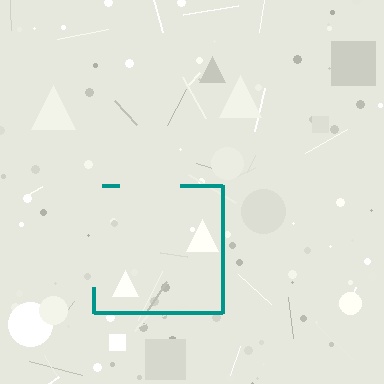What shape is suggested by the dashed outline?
The dashed outline suggests a square.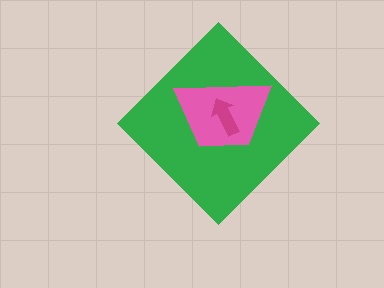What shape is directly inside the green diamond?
The pink trapezoid.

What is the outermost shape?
The green diamond.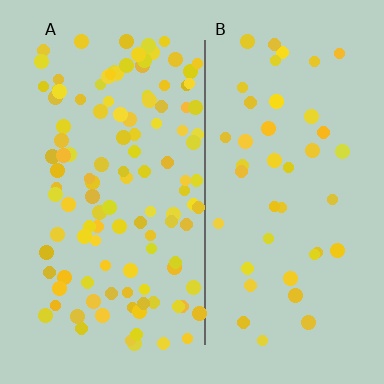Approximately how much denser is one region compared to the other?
Approximately 2.7× — region A over region B.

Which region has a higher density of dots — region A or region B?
A (the left).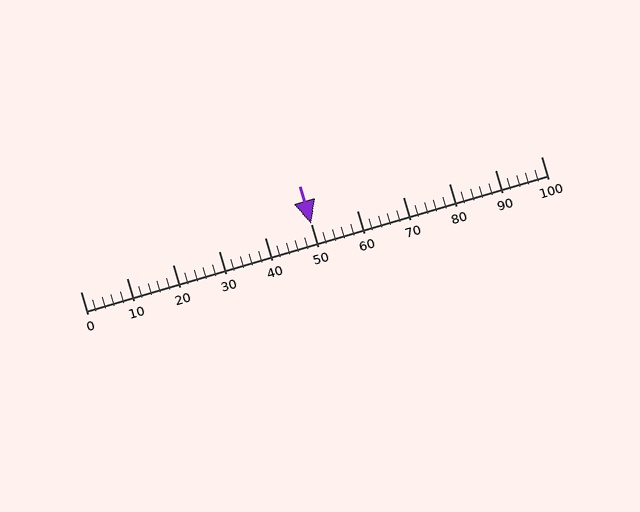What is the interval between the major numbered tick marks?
The major tick marks are spaced 10 units apart.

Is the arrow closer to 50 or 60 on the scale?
The arrow is closer to 50.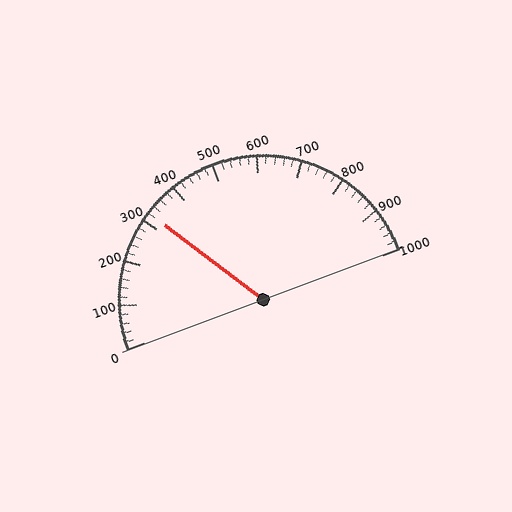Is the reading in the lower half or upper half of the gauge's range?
The reading is in the lower half of the range (0 to 1000).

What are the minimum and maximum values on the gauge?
The gauge ranges from 0 to 1000.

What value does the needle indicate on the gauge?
The needle indicates approximately 320.